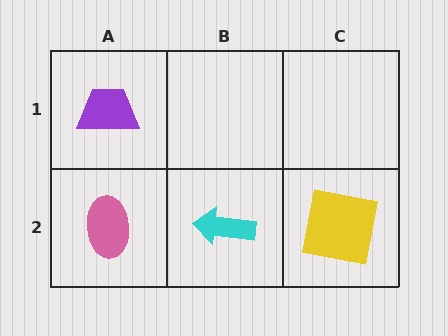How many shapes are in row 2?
3 shapes.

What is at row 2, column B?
A cyan arrow.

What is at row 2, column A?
A pink ellipse.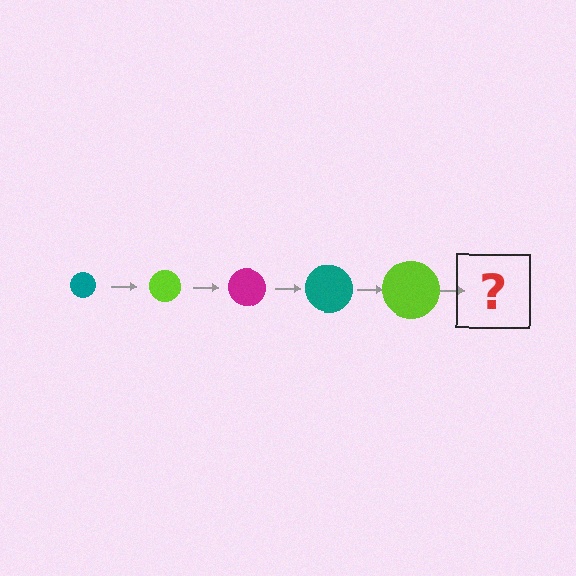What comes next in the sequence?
The next element should be a magenta circle, larger than the previous one.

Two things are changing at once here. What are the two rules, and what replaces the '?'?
The two rules are that the circle grows larger each step and the color cycles through teal, lime, and magenta. The '?' should be a magenta circle, larger than the previous one.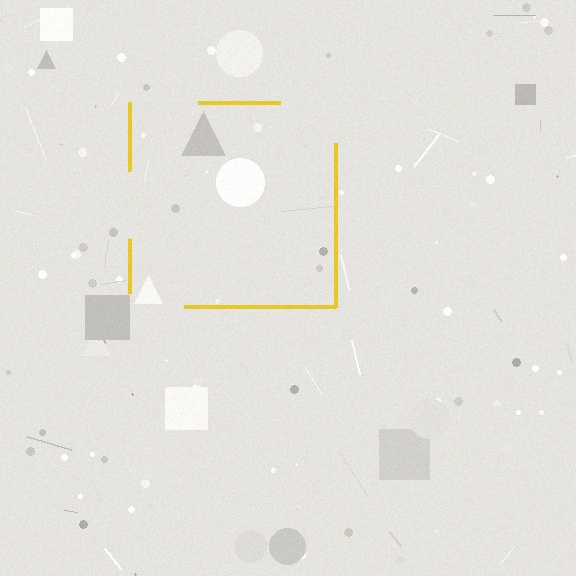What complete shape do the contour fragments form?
The contour fragments form a square.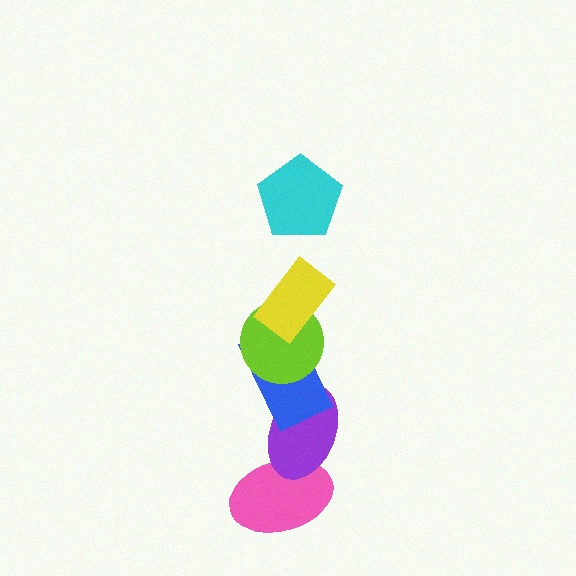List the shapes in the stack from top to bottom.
From top to bottom: the cyan pentagon, the yellow rectangle, the lime circle, the blue rectangle, the purple ellipse, the pink ellipse.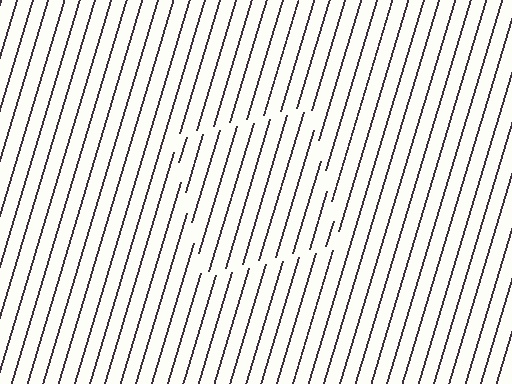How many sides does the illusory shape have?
4 sides — the line-ends trace a square.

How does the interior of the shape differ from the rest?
The interior of the shape contains the same grating, shifted by half a period — the contour is defined by the phase discontinuity where line-ends from the inner and outer gratings abut.